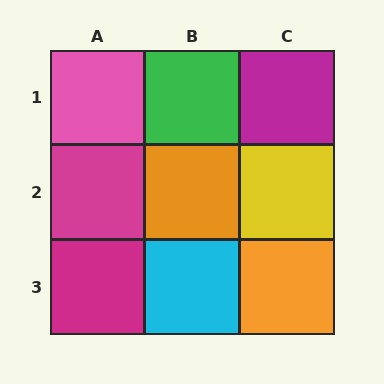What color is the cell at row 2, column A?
Magenta.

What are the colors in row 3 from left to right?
Magenta, cyan, orange.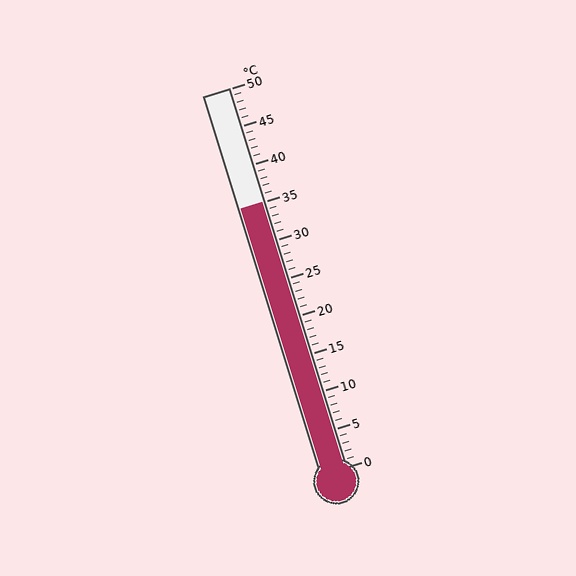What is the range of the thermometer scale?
The thermometer scale ranges from 0°C to 50°C.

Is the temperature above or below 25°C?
The temperature is above 25°C.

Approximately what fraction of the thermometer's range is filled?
The thermometer is filled to approximately 70% of its range.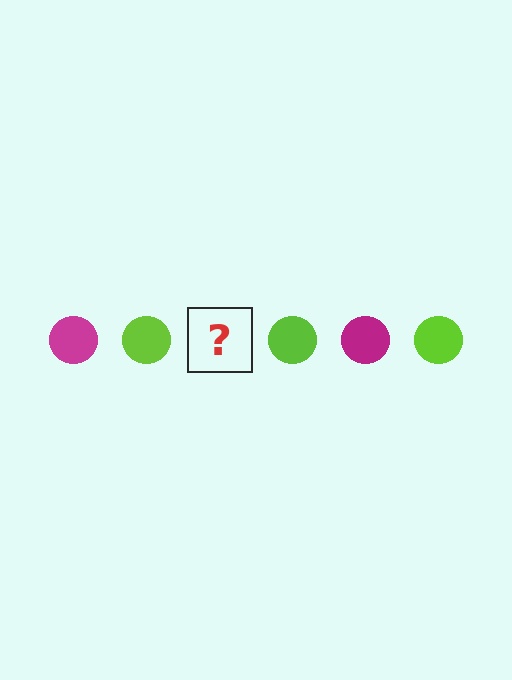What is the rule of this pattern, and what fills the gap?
The rule is that the pattern cycles through magenta, lime circles. The gap should be filled with a magenta circle.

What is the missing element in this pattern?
The missing element is a magenta circle.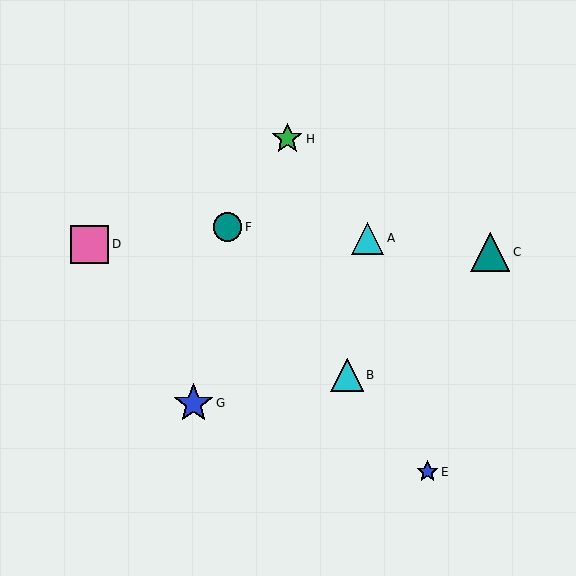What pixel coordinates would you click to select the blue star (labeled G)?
Click at (194, 403) to select the blue star G.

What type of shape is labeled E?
Shape E is a blue star.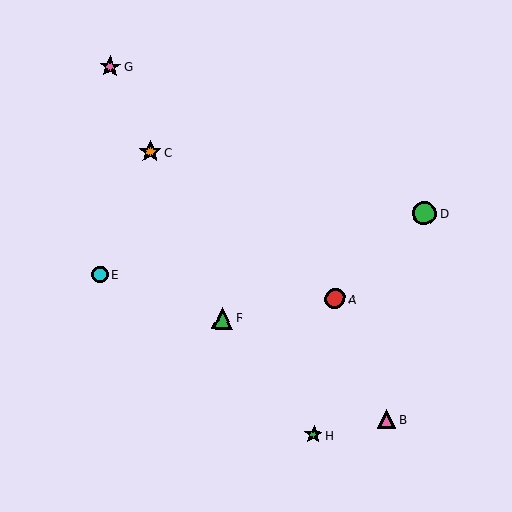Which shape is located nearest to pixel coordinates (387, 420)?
The pink triangle (labeled B) at (387, 419) is nearest to that location.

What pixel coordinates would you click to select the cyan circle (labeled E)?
Click at (100, 275) to select the cyan circle E.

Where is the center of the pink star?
The center of the pink star is at (110, 67).